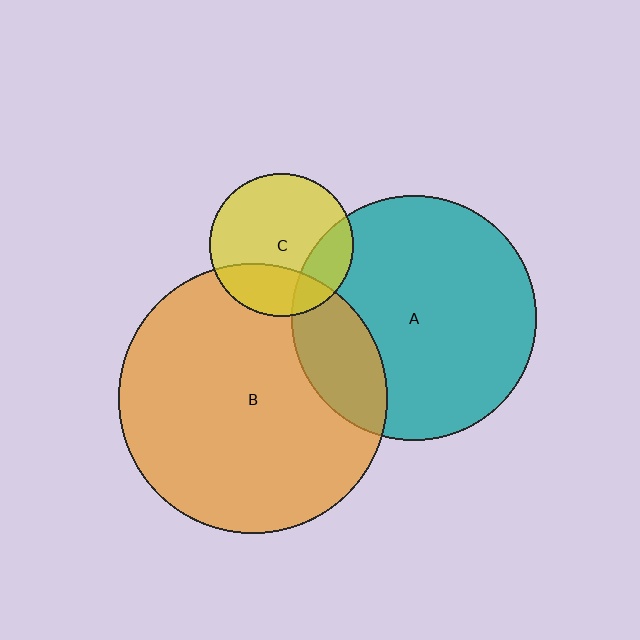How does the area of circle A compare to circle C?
Approximately 2.9 times.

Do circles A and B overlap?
Yes.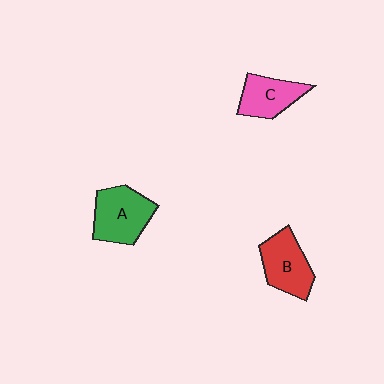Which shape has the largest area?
Shape A (green).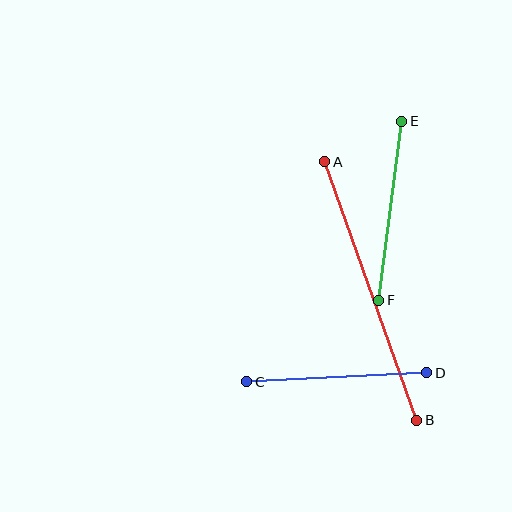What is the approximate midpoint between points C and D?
The midpoint is at approximately (337, 377) pixels.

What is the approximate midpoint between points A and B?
The midpoint is at approximately (371, 291) pixels.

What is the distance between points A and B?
The distance is approximately 275 pixels.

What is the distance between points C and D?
The distance is approximately 180 pixels.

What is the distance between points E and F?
The distance is approximately 180 pixels.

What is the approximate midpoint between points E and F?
The midpoint is at approximately (390, 211) pixels.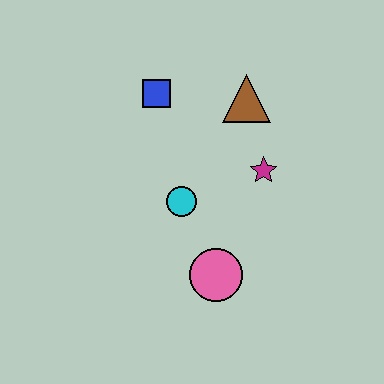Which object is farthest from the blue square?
The pink circle is farthest from the blue square.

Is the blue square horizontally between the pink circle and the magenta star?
No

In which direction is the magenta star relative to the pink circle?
The magenta star is above the pink circle.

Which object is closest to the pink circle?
The cyan circle is closest to the pink circle.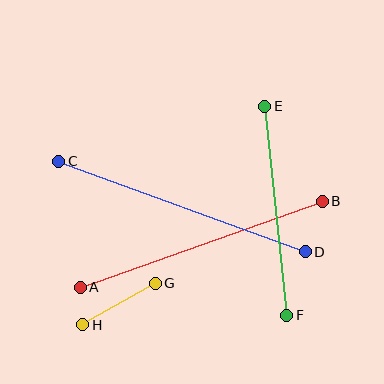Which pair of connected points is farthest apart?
Points C and D are farthest apart.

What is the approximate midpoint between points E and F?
The midpoint is at approximately (276, 211) pixels.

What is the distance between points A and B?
The distance is approximately 257 pixels.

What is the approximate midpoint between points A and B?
The midpoint is at approximately (201, 244) pixels.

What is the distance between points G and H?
The distance is approximately 83 pixels.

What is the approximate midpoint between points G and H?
The midpoint is at approximately (119, 304) pixels.